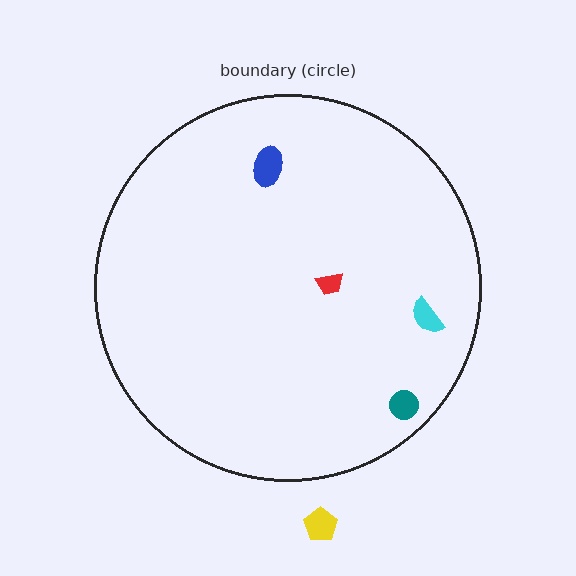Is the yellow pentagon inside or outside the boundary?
Outside.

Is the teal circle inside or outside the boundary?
Inside.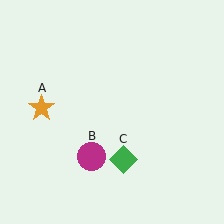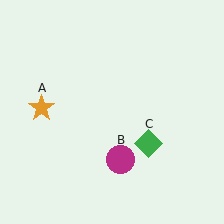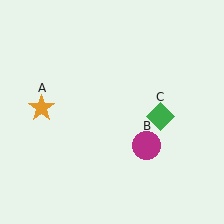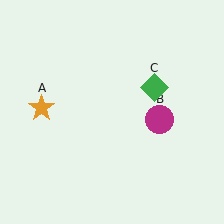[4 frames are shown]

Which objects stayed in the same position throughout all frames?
Orange star (object A) remained stationary.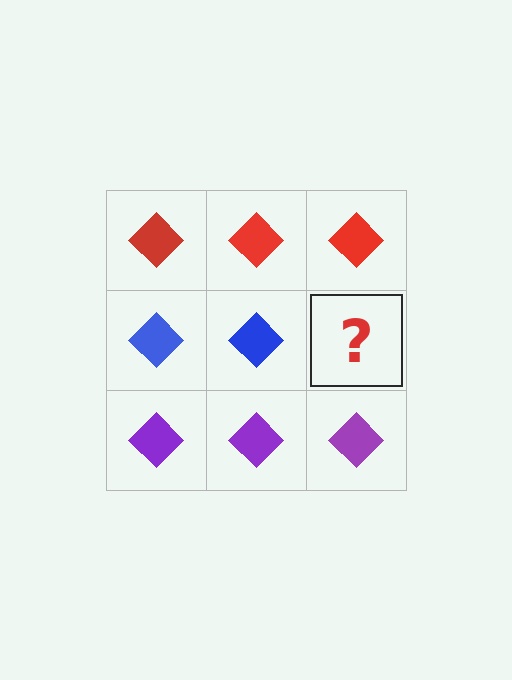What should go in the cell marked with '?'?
The missing cell should contain a blue diamond.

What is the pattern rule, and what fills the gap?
The rule is that each row has a consistent color. The gap should be filled with a blue diamond.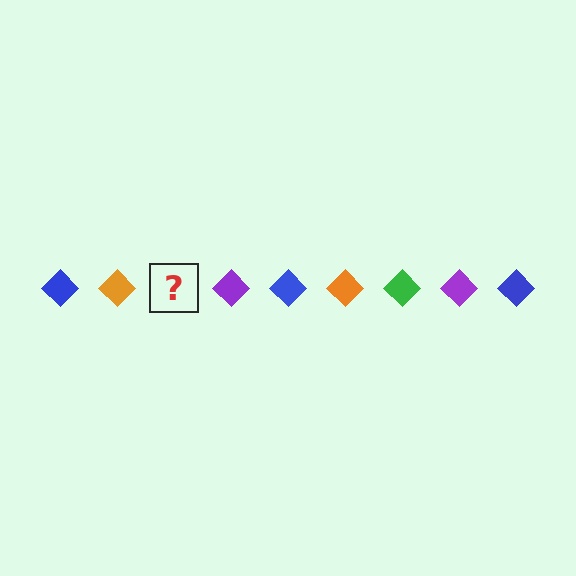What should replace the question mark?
The question mark should be replaced with a green diamond.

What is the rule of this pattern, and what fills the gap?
The rule is that the pattern cycles through blue, orange, green, purple diamonds. The gap should be filled with a green diamond.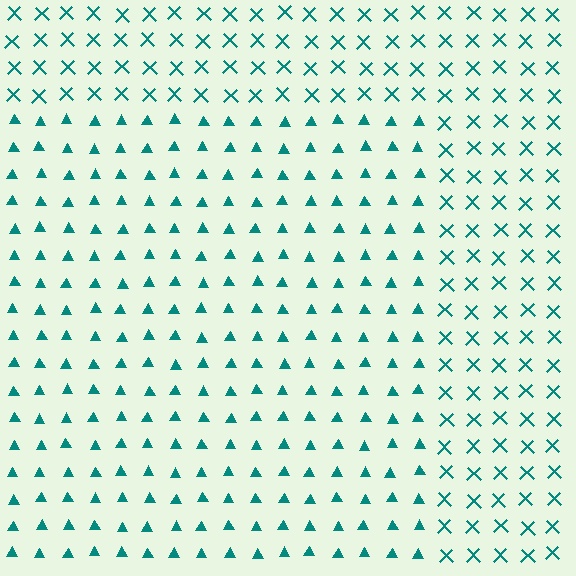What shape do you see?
I see a rectangle.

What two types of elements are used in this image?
The image uses triangles inside the rectangle region and X marks outside it.